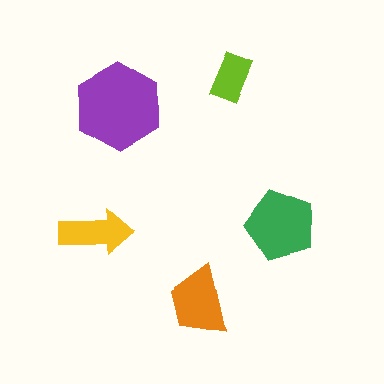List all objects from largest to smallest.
The purple hexagon, the green pentagon, the orange trapezoid, the yellow arrow, the lime rectangle.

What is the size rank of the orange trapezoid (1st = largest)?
3rd.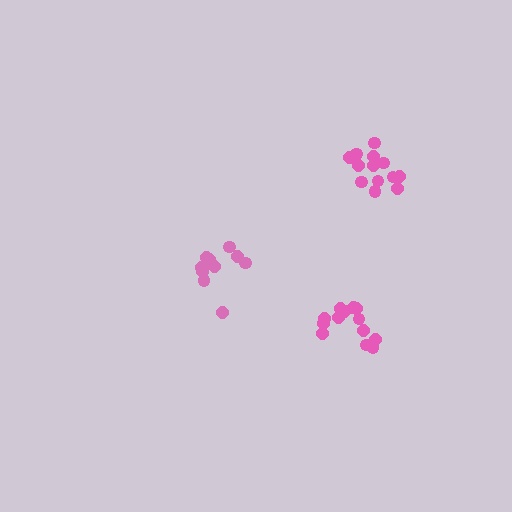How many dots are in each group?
Group 1: 13 dots, Group 2: 10 dots, Group 3: 13 dots (36 total).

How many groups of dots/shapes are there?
There are 3 groups.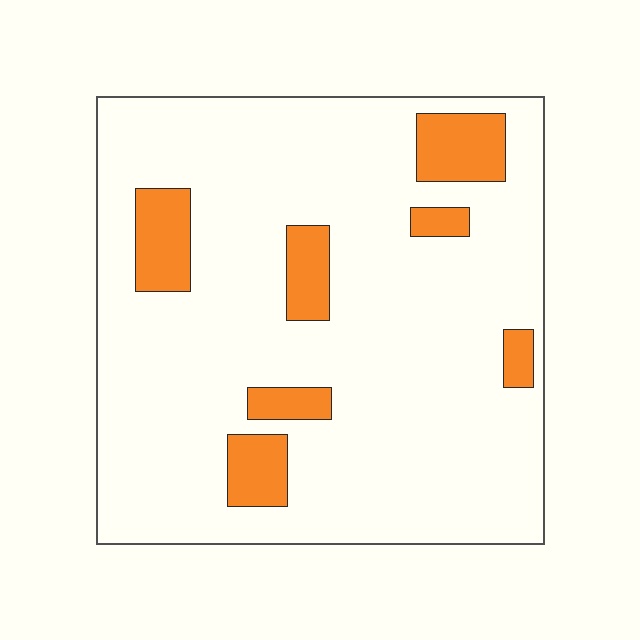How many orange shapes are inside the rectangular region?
7.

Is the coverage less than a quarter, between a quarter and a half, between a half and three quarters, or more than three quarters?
Less than a quarter.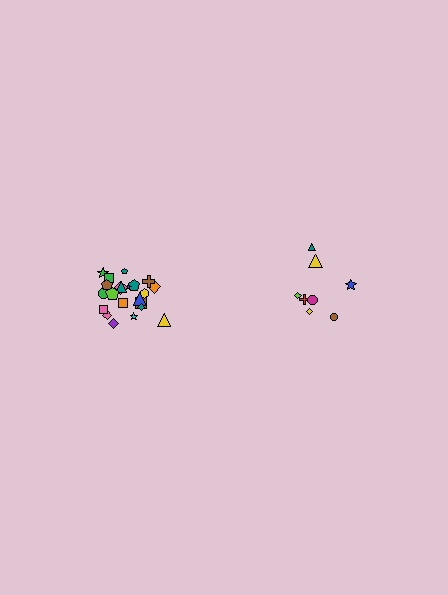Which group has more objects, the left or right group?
The left group.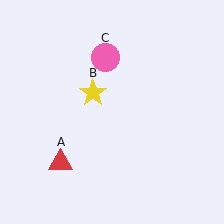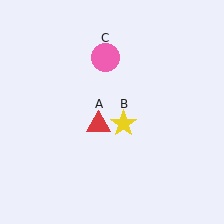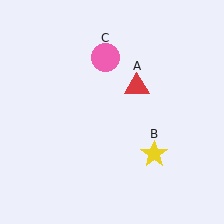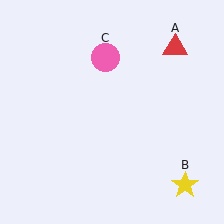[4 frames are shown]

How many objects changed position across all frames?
2 objects changed position: red triangle (object A), yellow star (object B).